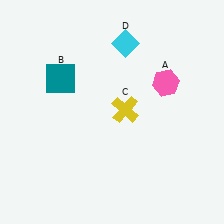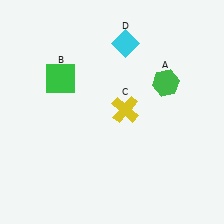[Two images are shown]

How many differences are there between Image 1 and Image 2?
There are 2 differences between the two images.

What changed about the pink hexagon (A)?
In Image 1, A is pink. In Image 2, it changed to green.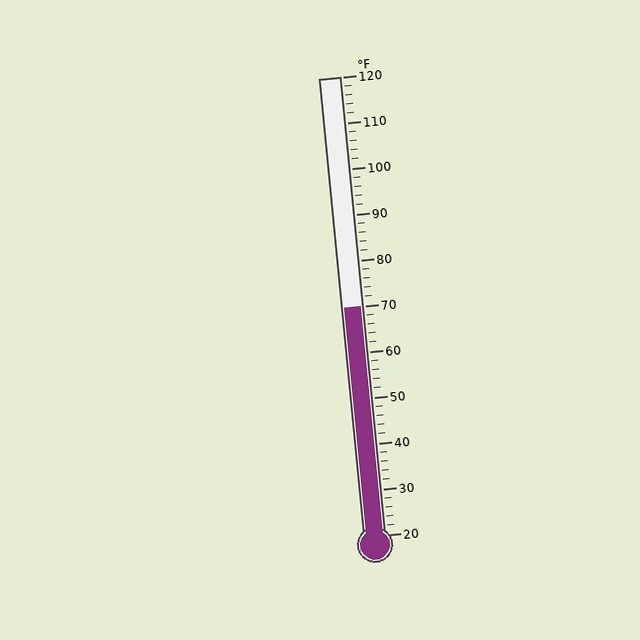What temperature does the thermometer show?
The thermometer shows approximately 70°F.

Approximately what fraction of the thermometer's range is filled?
The thermometer is filled to approximately 50% of its range.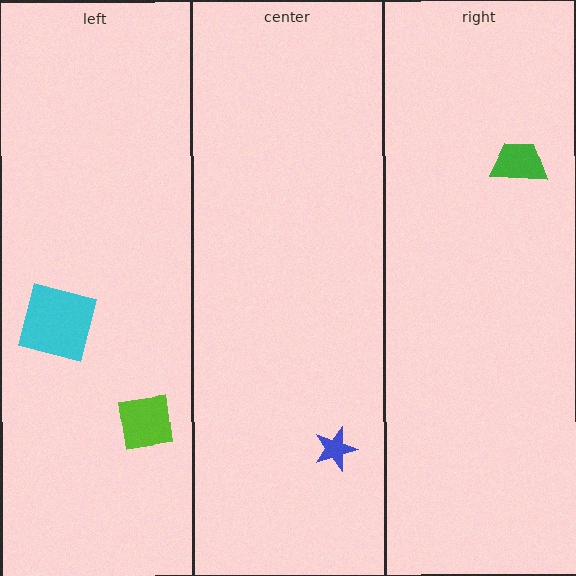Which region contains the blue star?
The center region.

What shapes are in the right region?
The green trapezoid.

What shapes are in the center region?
The blue star.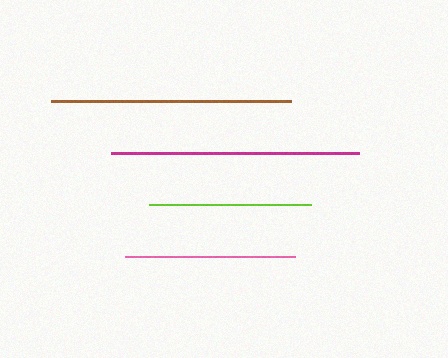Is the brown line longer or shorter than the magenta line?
The magenta line is longer than the brown line.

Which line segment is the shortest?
The lime line is the shortest at approximately 162 pixels.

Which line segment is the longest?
The magenta line is the longest at approximately 248 pixels.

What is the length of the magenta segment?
The magenta segment is approximately 248 pixels long.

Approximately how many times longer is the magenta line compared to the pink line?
The magenta line is approximately 1.5 times the length of the pink line.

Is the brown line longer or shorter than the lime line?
The brown line is longer than the lime line.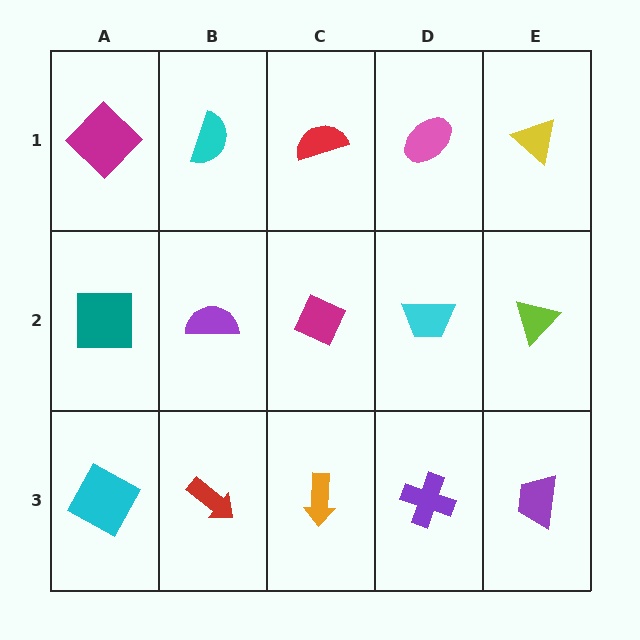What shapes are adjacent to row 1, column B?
A purple semicircle (row 2, column B), a magenta diamond (row 1, column A), a red semicircle (row 1, column C).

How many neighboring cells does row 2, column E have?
3.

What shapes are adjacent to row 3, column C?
A magenta diamond (row 2, column C), a red arrow (row 3, column B), a purple cross (row 3, column D).